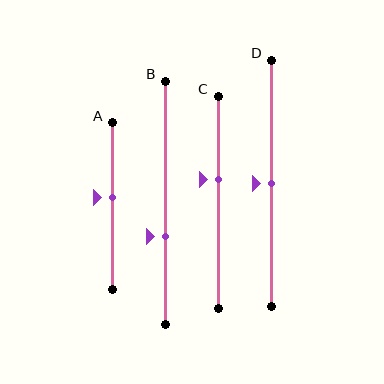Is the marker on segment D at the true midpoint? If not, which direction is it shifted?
Yes, the marker on segment D is at the true midpoint.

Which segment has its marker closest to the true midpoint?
Segment D has its marker closest to the true midpoint.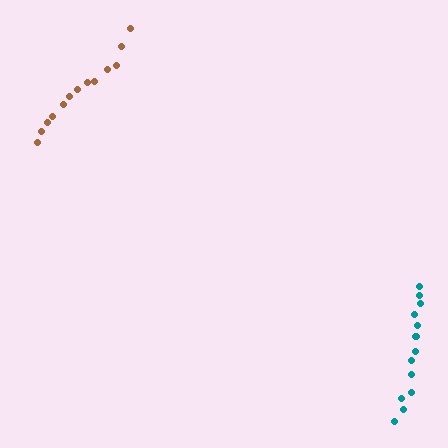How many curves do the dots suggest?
There are 2 distinct paths.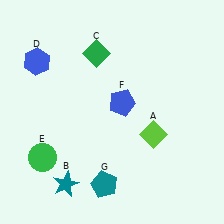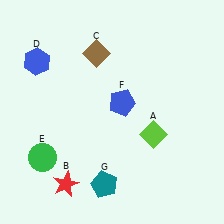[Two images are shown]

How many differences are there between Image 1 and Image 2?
There are 2 differences between the two images.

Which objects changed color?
B changed from teal to red. C changed from green to brown.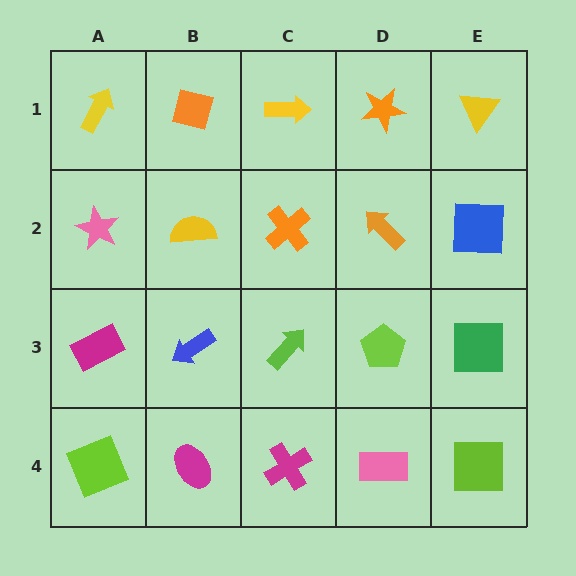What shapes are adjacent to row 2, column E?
A yellow triangle (row 1, column E), a green square (row 3, column E), an orange arrow (row 2, column D).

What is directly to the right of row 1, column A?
An orange square.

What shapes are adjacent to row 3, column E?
A blue square (row 2, column E), a lime square (row 4, column E), a lime pentagon (row 3, column D).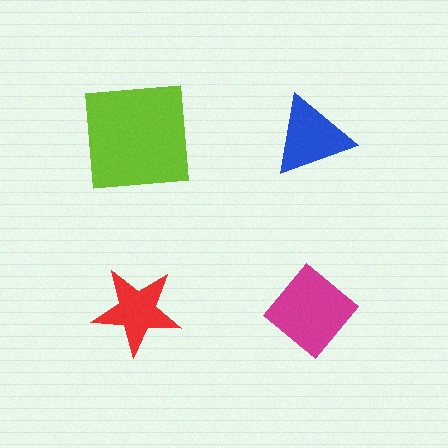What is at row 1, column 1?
A lime square.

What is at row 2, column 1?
A red star.